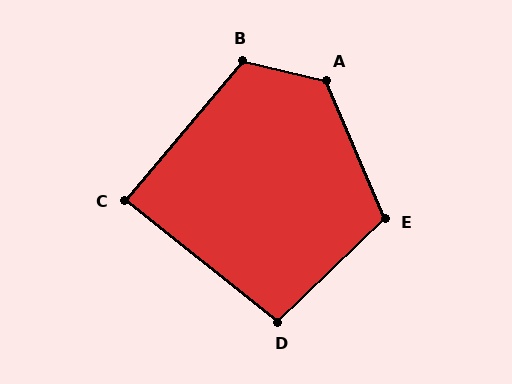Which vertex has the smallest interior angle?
C, at approximately 88 degrees.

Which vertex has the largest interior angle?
A, at approximately 126 degrees.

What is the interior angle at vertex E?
Approximately 111 degrees (obtuse).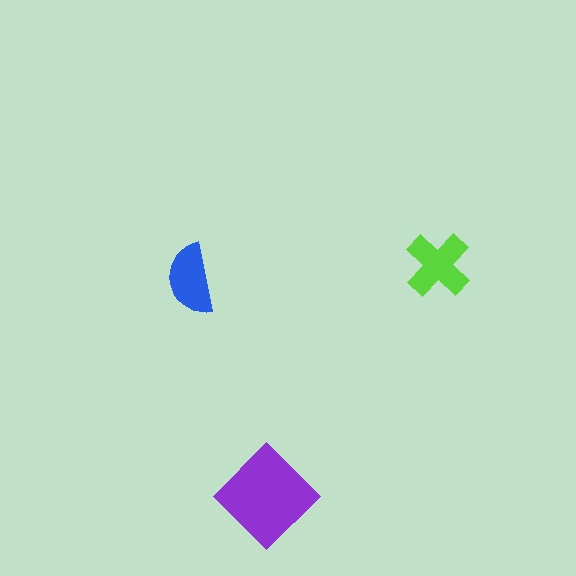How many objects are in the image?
There are 3 objects in the image.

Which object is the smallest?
The blue semicircle.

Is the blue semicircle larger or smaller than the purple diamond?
Smaller.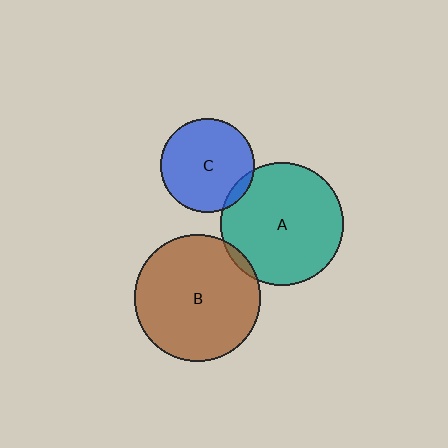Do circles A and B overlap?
Yes.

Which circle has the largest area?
Circle B (brown).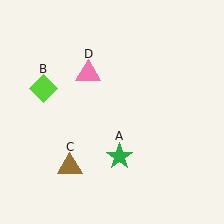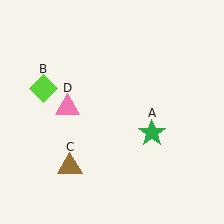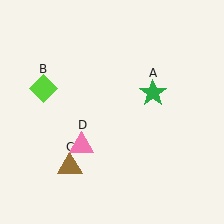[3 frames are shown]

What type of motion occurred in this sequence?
The green star (object A), pink triangle (object D) rotated counterclockwise around the center of the scene.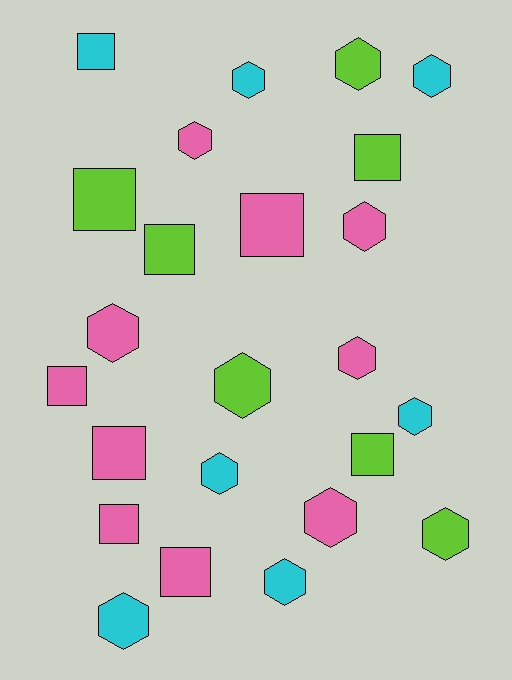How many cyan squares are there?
There is 1 cyan square.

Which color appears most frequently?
Pink, with 10 objects.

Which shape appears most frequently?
Hexagon, with 14 objects.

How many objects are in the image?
There are 24 objects.